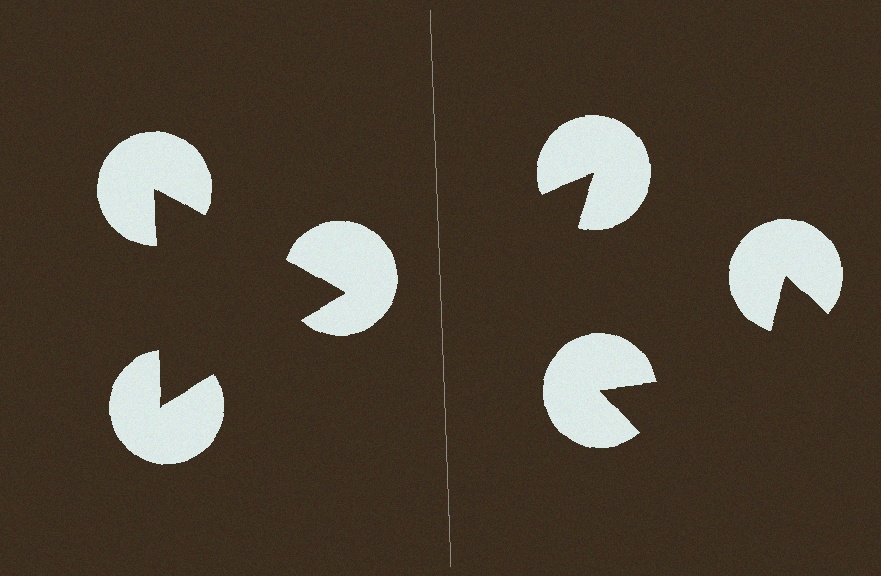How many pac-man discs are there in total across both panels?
6 — 3 on each side.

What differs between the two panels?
The pac-man discs are positioned identically on both sides; only the wedge orientations differ. On the left they align to a triangle; on the right they are misaligned.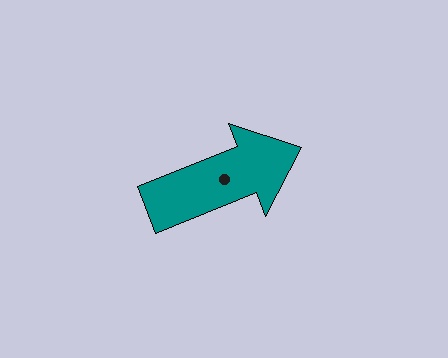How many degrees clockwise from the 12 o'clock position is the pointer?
Approximately 68 degrees.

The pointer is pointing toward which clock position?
Roughly 2 o'clock.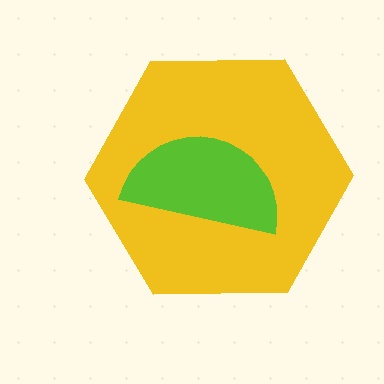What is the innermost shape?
The lime semicircle.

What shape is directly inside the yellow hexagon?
The lime semicircle.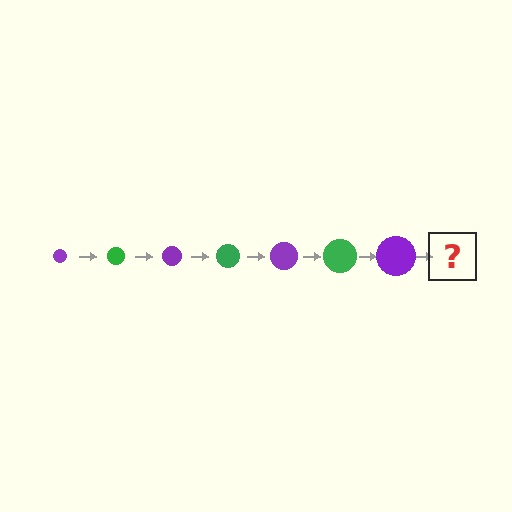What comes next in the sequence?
The next element should be a green circle, larger than the previous one.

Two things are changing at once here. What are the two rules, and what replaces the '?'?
The two rules are that the circle grows larger each step and the color cycles through purple and green. The '?' should be a green circle, larger than the previous one.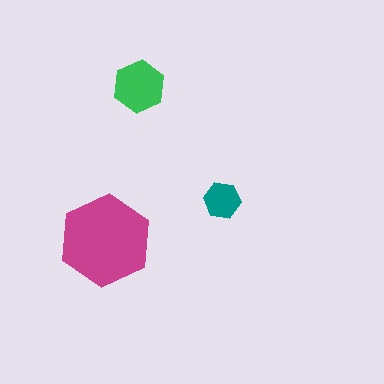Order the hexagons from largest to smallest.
the magenta one, the green one, the teal one.